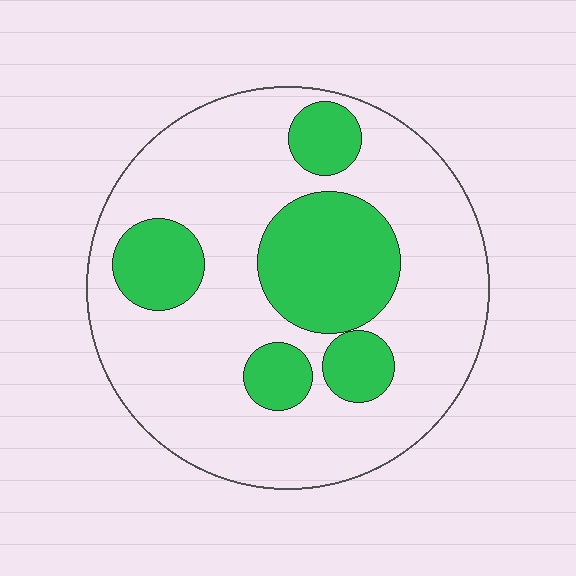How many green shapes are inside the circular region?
5.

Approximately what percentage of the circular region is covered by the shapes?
Approximately 25%.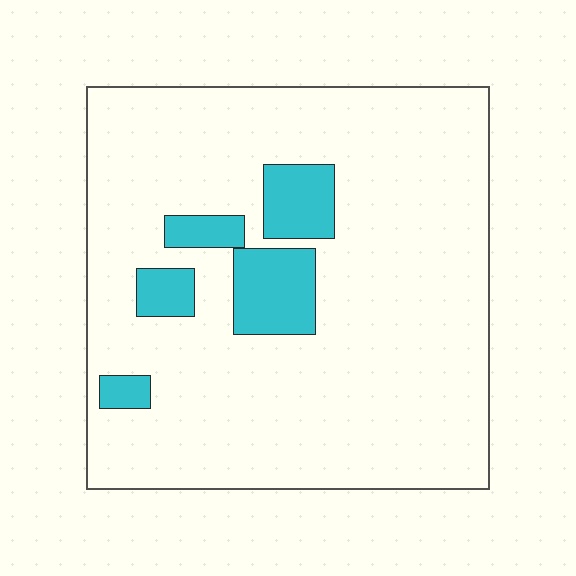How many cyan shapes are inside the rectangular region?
5.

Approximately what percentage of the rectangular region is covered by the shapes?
Approximately 10%.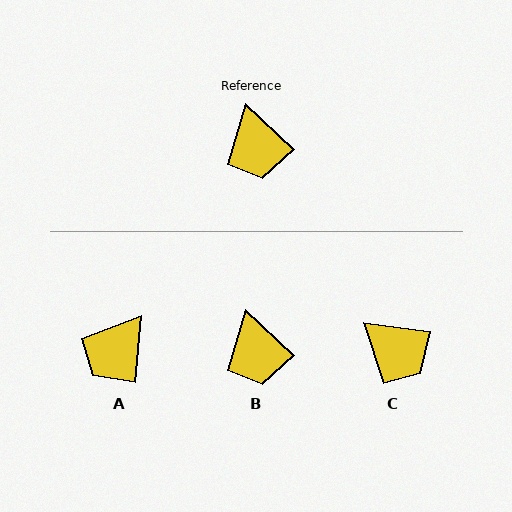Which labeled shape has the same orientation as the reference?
B.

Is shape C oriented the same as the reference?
No, it is off by about 35 degrees.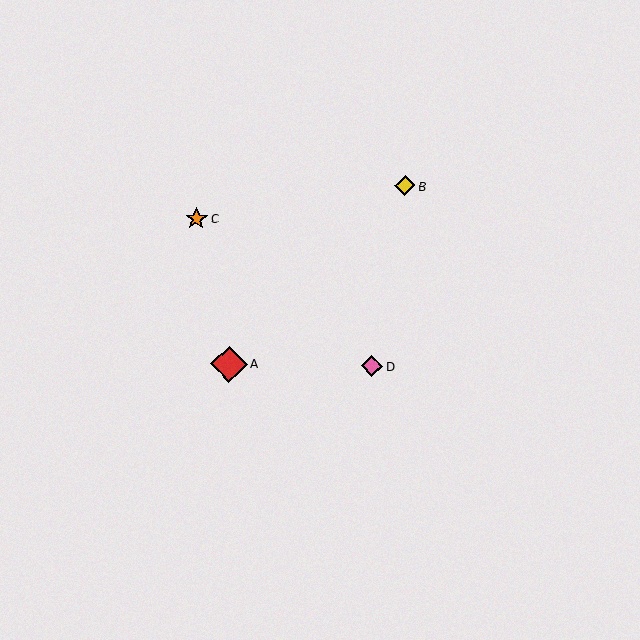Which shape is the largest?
The red diamond (labeled A) is the largest.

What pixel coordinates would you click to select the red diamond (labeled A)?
Click at (229, 364) to select the red diamond A.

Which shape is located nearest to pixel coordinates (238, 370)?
The red diamond (labeled A) at (229, 364) is nearest to that location.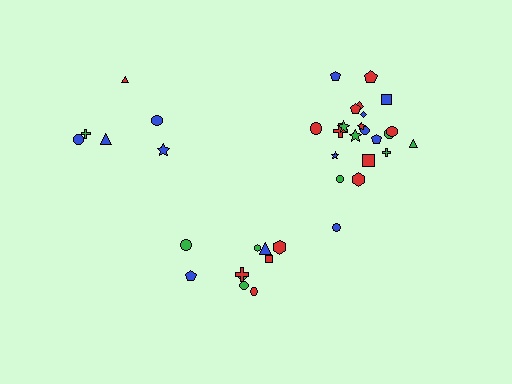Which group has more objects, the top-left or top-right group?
The top-right group.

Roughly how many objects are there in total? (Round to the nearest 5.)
Roughly 40 objects in total.